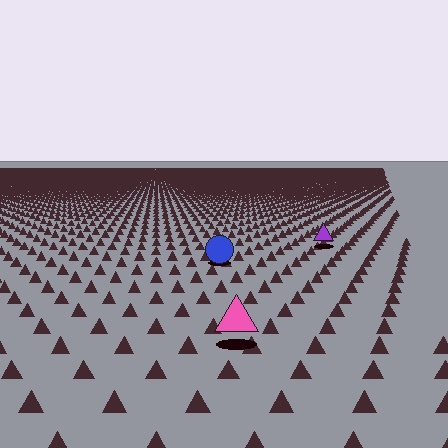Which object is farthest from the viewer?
The purple triangle is farthest from the viewer. It appears smaller and the ground texture around it is denser.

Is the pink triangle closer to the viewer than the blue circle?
Yes. The pink triangle is closer — you can tell from the texture gradient: the ground texture is coarser near it.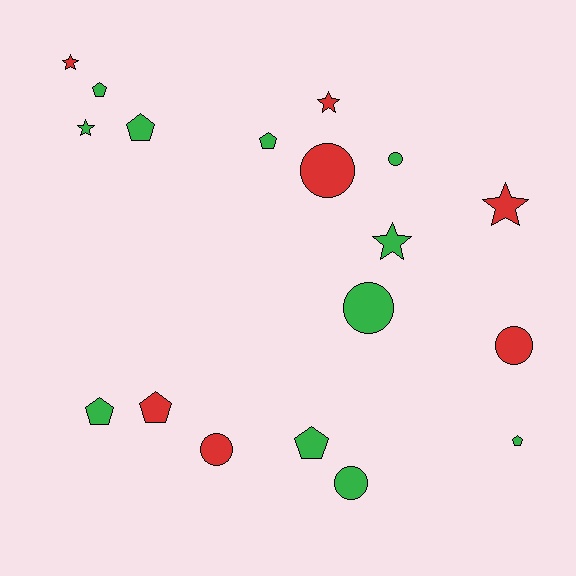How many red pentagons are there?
There is 1 red pentagon.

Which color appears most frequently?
Green, with 11 objects.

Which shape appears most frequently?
Pentagon, with 7 objects.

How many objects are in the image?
There are 18 objects.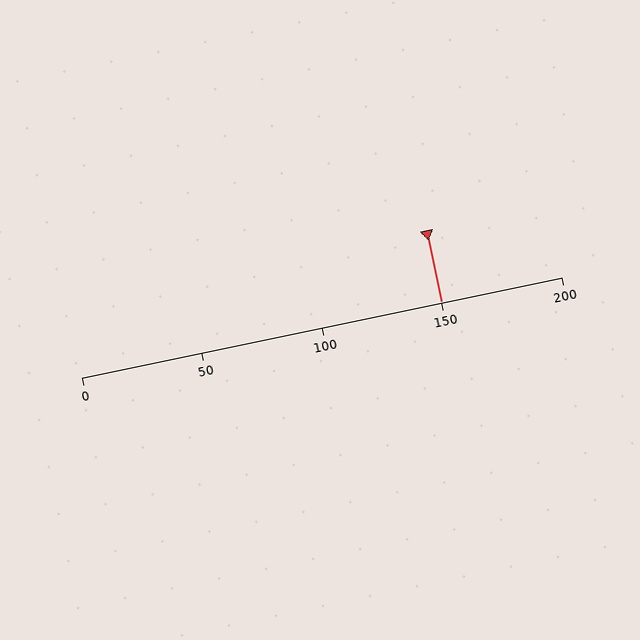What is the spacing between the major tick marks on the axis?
The major ticks are spaced 50 apart.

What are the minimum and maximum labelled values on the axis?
The axis runs from 0 to 200.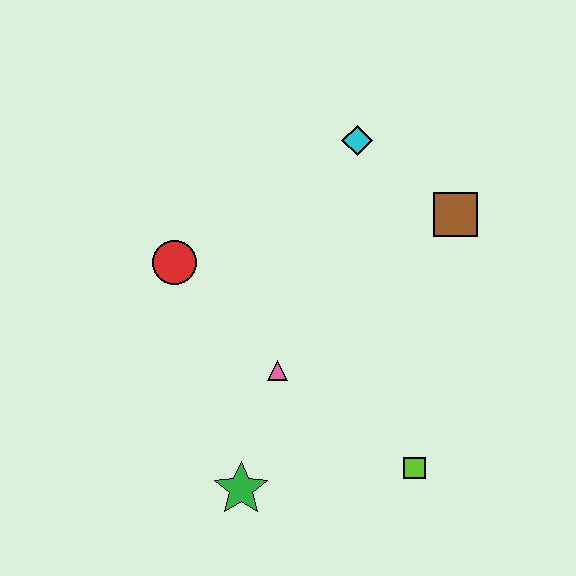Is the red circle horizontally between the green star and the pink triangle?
No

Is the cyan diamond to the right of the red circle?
Yes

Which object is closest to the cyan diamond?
The brown square is closest to the cyan diamond.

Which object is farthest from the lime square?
The cyan diamond is farthest from the lime square.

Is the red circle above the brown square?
No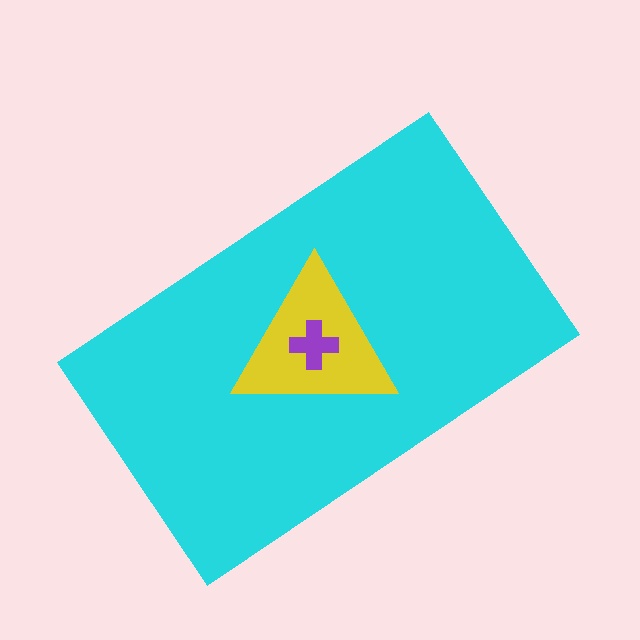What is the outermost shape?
The cyan rectangle.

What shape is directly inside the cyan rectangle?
The yellow triangle.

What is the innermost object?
The purple cross.